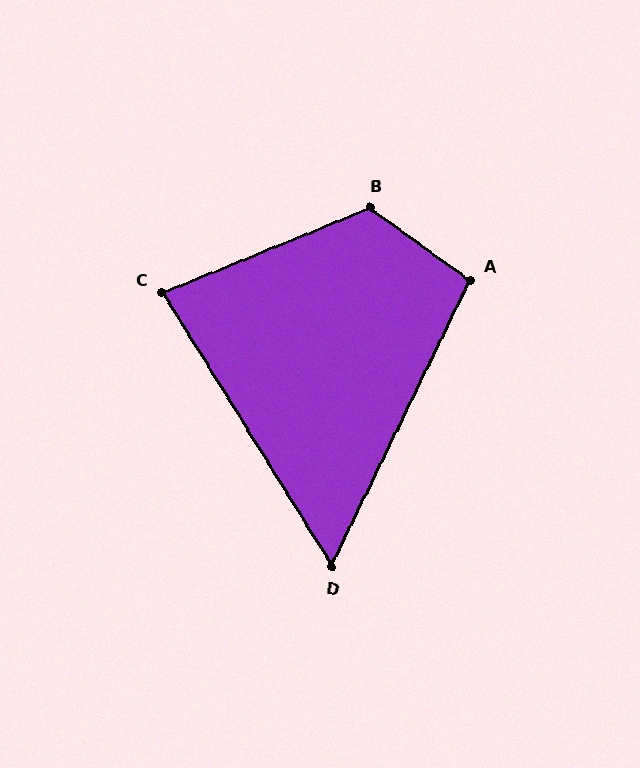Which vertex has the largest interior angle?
B, at approximately 122 degrees.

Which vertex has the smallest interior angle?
D, at approximately 58 degrees.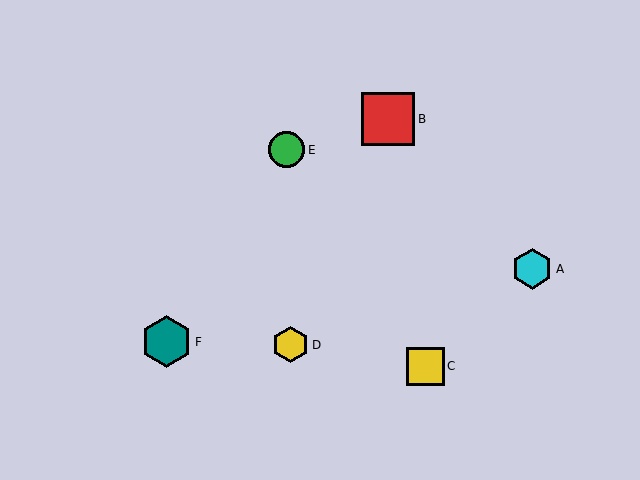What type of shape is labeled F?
Shape F is a teal hexagon.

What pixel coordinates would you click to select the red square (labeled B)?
Click at (388, 119) to select the red square B.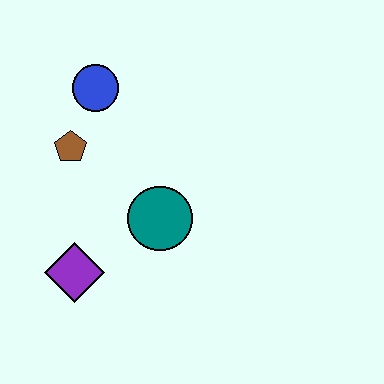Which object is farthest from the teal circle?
The blue circle is farthest from the teal circle.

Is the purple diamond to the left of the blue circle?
Yes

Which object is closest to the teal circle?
The purple diamond is closest to the teal circle.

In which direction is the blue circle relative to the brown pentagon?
The blue circle is above the brown pentagon.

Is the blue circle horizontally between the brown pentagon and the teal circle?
Yes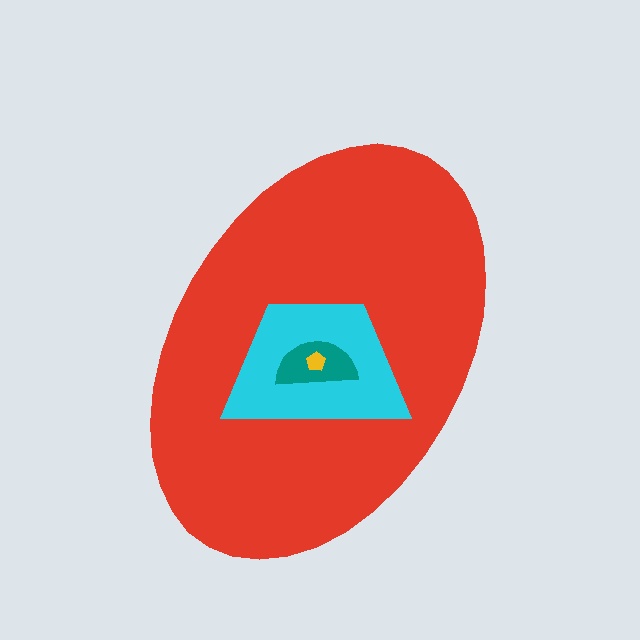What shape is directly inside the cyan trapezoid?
The teal semicircle.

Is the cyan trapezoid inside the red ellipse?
Yes.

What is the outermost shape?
The red ellipse.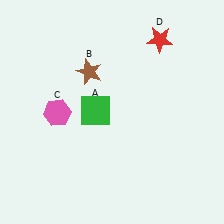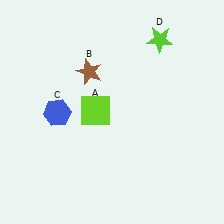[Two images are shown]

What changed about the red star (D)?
In Image 1, D is red. In Image 2, it changed to lime.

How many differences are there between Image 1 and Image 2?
There are 3 differences between the two images.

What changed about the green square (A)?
In Image 1, A is green. In Image 2, it changed to lime.